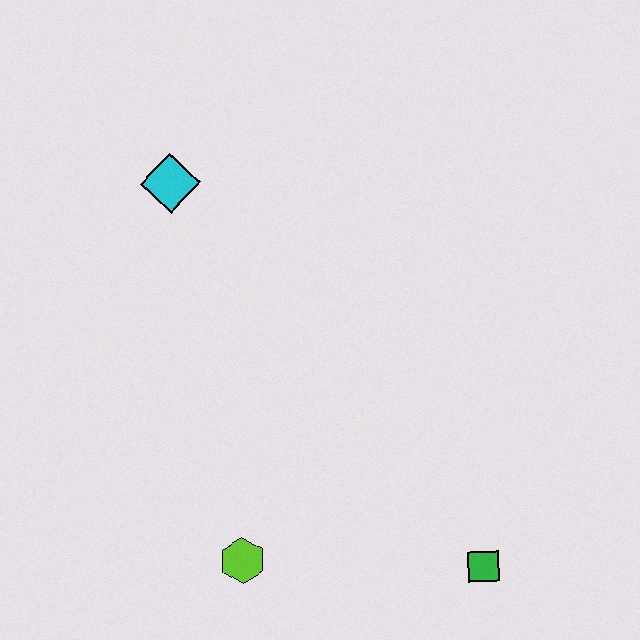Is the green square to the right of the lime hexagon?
Yes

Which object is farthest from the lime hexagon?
The cyan diamond is farthest from the lime hexagon.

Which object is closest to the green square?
The lime hexagon is closest to the green square.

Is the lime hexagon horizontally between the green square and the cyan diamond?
Yes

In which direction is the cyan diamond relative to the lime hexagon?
The cyan diamond is above the lime hexagon.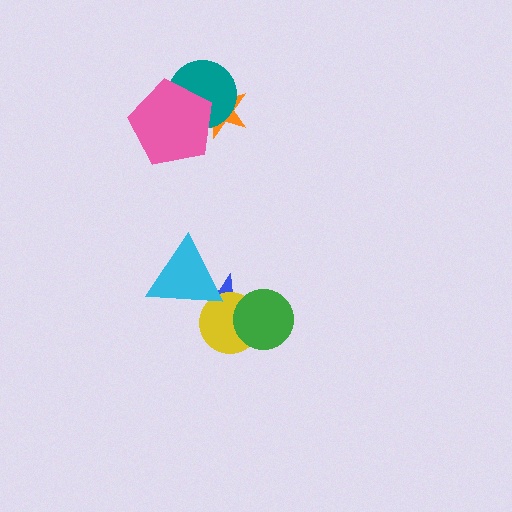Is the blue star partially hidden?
Yes, it is partially covered by another shape.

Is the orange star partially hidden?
Yes, it is partially covered by another shape.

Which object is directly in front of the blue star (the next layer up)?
The yellow circle is directly in front of the blue star.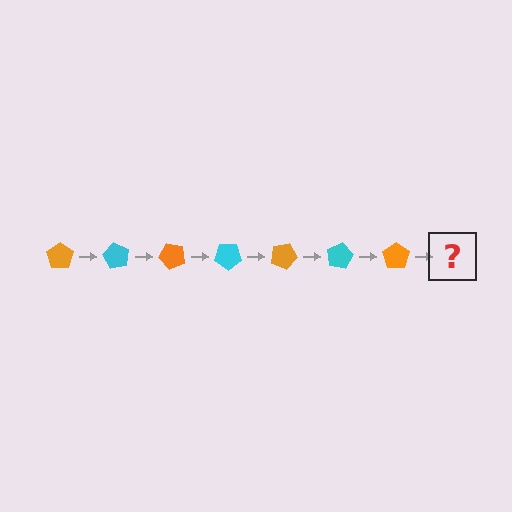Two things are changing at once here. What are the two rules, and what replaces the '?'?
The two rules are that it rotates 60 degrees each step and the color cycles through orange and cyan. The '?' should be a cyan pentagon, rotated 420 degrees from the start.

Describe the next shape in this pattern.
It should be a cyan pentagon, rotated 420 degrees from the start.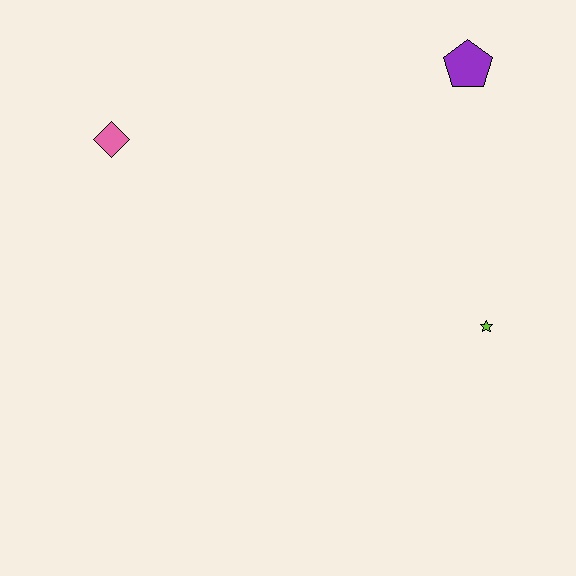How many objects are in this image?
There are 3 objects.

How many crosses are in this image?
There are no crosses.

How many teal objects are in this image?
There are no teal objects.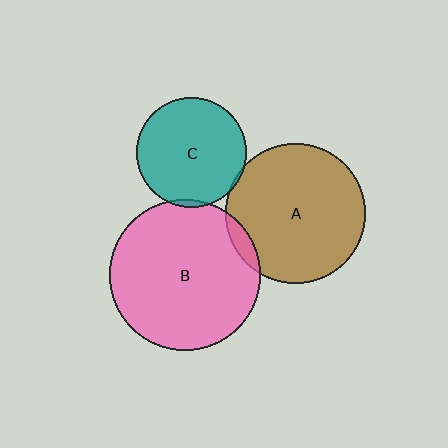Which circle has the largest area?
Circle B (pink).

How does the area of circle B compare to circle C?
Approximately 1.9 times.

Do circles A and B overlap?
Yes.